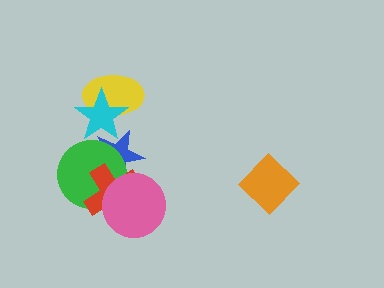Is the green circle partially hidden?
Yes, it is partially covered by another shape.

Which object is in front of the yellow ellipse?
The cyan star is in front of the yellow ellipse.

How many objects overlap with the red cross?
3 objects overlap with the red cross.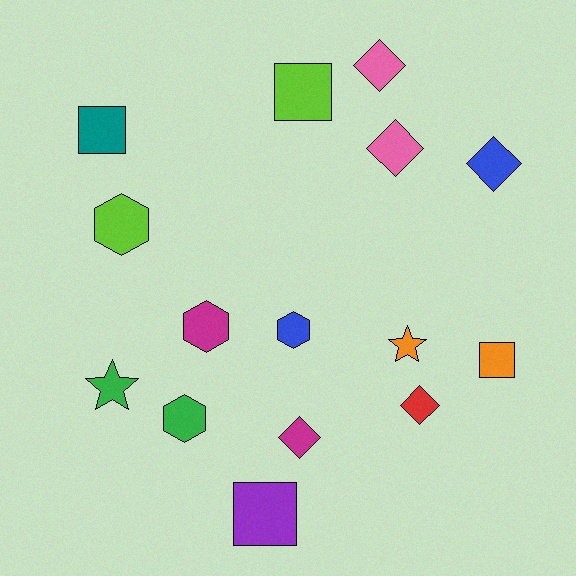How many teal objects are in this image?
There is 1 teal object.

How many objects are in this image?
There are 15 objects.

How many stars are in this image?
There are 2 stars.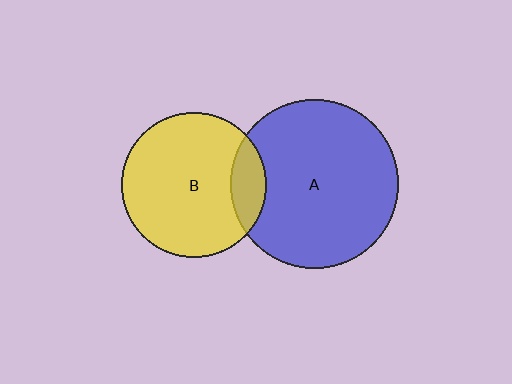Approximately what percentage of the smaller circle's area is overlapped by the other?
Approximately 15%.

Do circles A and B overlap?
Yes.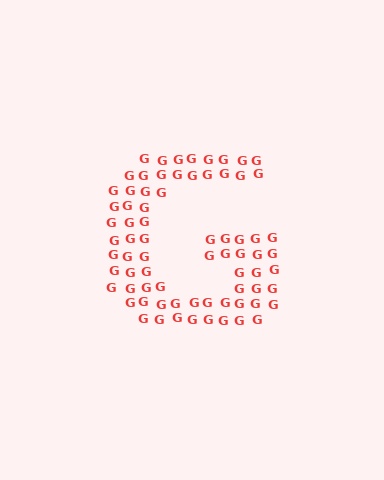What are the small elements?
The small elements are letter G's.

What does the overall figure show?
The overall figure shows the letter G.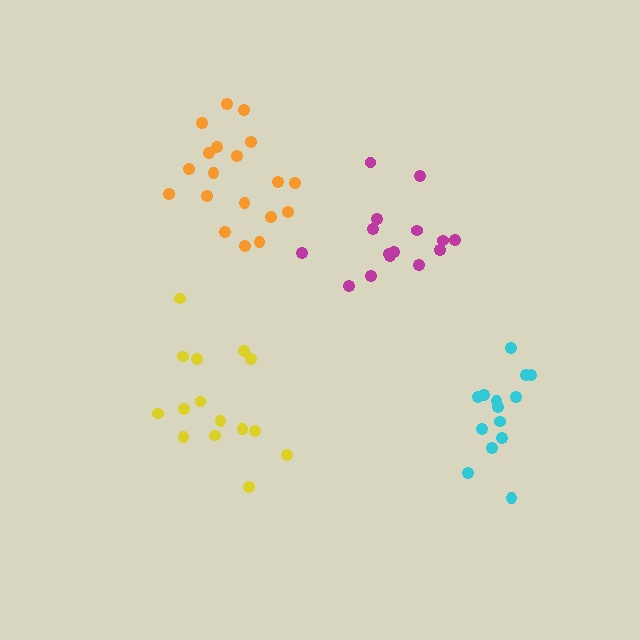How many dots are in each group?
Group 1: 15 dots, Group 2: 14 dots, Group 3: 15 dots, Group 4: 19 dots (63 total).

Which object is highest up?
The orange cluster is topmost.